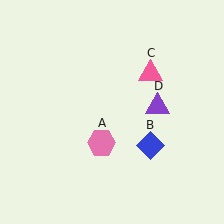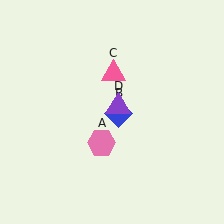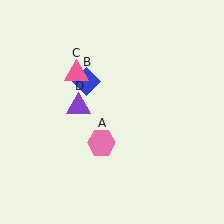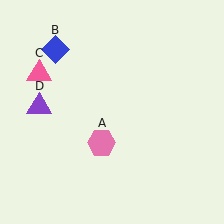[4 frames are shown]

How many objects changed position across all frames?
3 objects changed position: blue diamond (object B), pink triangle (object C), purple triangle (object D).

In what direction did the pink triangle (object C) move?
The pink triangle (object C) moved left.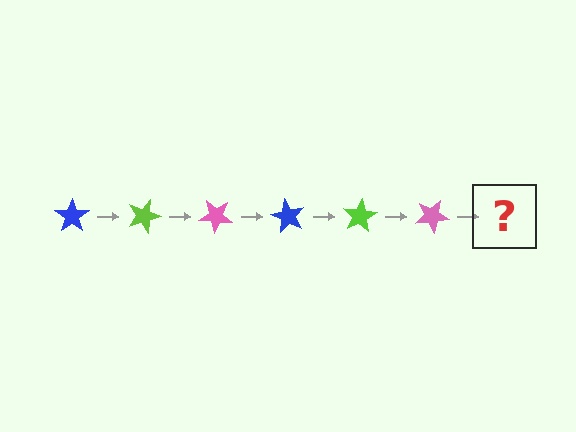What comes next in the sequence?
The next element should be a blue star, rotated 120 degrees from the start.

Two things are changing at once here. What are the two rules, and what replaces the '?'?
The two rules are that it rotates 20 degrees each step and the color cycles through blue, lime, and pink. The '?' should be a blue star, rotated 120 degrees from the start.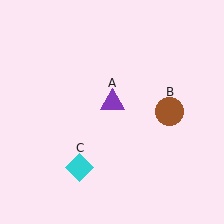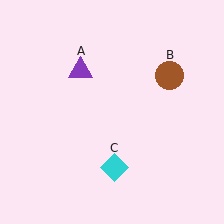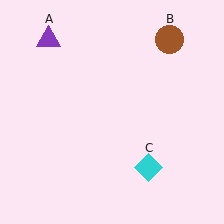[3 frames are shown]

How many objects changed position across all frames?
3 objects changed position: purple triangle (object A), brown circle (object B), cyan diamond (object C).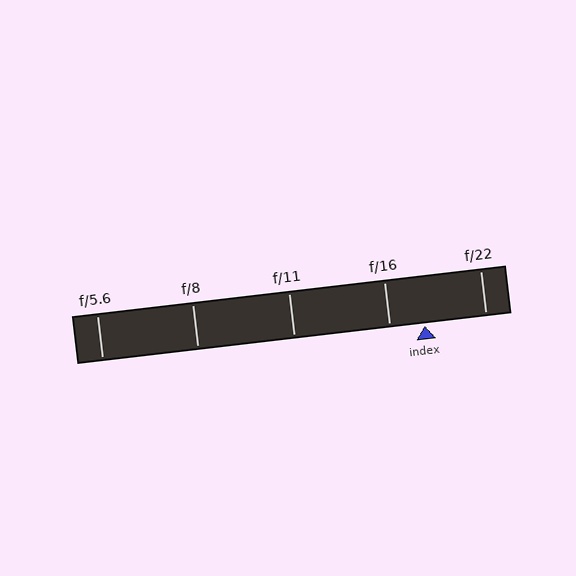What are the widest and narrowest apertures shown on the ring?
The widest aperture shown is f/5.6 and the narrowest is f/22.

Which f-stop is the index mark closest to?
The index mark is closest to f/16.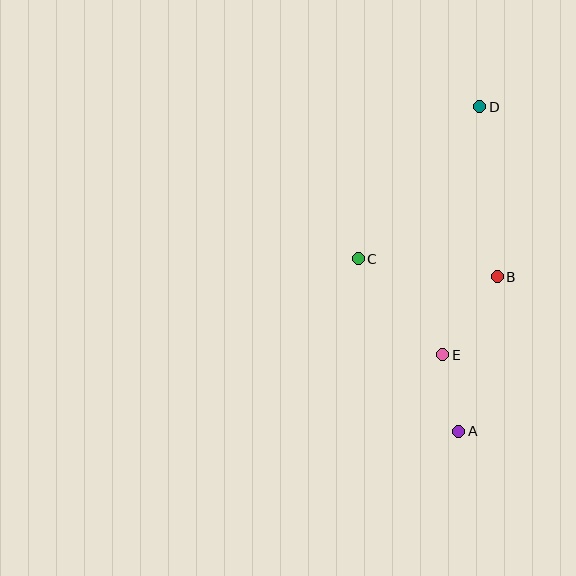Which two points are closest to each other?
Points A and E are closest to each other.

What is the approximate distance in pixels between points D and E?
The distance between D and E is approximately 251 pixels.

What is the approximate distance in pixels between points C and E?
The distance between C and E is approximately 128 pixels.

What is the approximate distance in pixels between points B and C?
The distance between B and C is approximately 140 pixels.